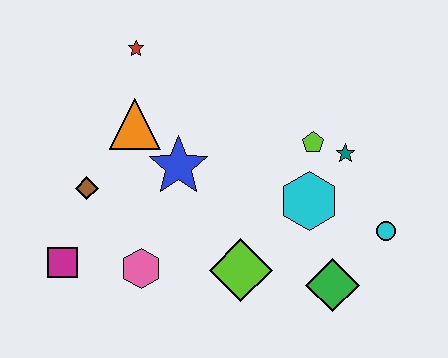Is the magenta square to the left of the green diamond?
Yes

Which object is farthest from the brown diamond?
The cyan circle is farthest from the brown diamond.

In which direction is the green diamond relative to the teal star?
The green diamond is below the teal star.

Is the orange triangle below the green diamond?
No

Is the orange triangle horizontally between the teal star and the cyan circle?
No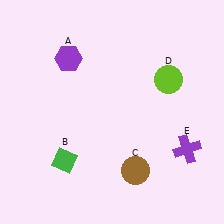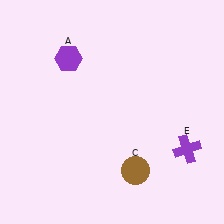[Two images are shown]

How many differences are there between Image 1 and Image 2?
There are 2 differences between the two images.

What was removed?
The green diamond (B), the lime circle (D) were removed in Image 2.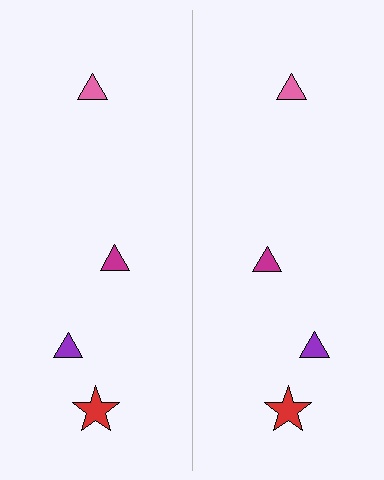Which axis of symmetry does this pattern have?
The pattern has a vertical axis of symmetry running through the center of the image.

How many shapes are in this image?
There are 8 shapes in this image.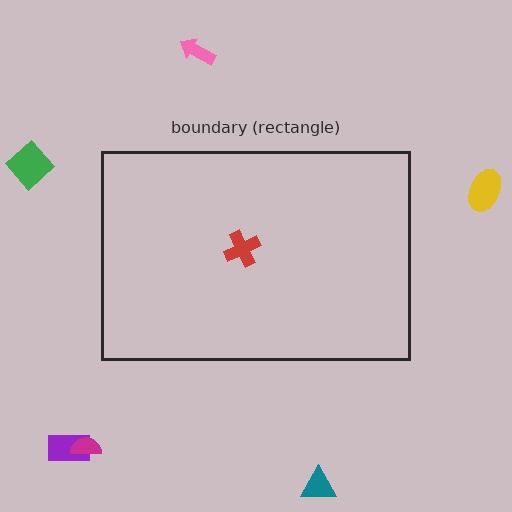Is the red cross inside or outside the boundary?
Inside.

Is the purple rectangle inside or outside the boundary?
Outside.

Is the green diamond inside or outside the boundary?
Outside.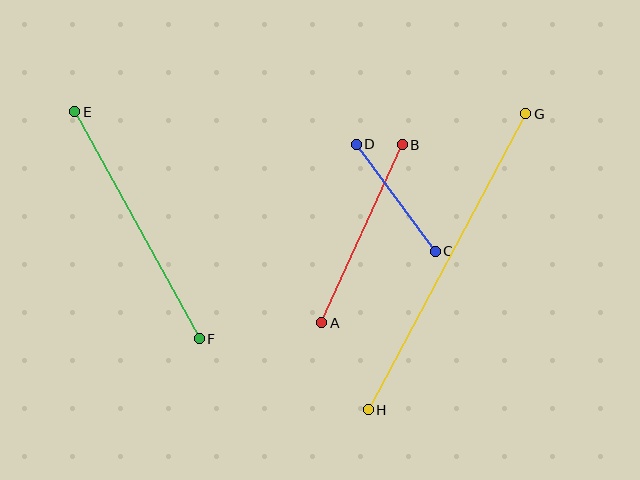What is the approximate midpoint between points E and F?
The midpoint is at approximately (137, 225) pixels.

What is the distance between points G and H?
The distance is approximately 335 pixels.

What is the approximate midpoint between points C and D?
The midpoint is at approximately (396, 198) pixels.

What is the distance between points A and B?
The distance is approximately 195 pixels.